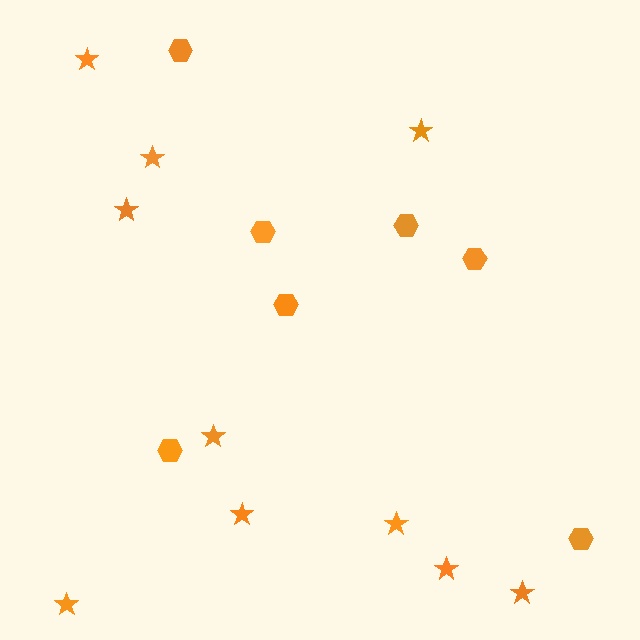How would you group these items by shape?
There are 2 groups: one group of stars (10) and one group of hexagons (7).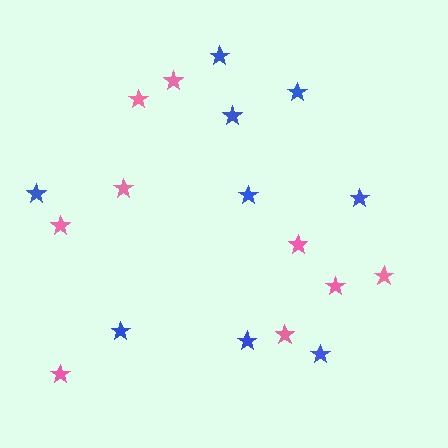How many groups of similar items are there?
There are 2 groups: one group of pink stars (9) and one group of blue stars (9).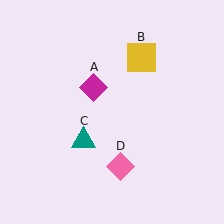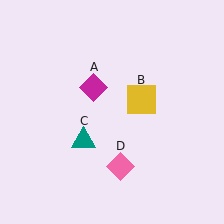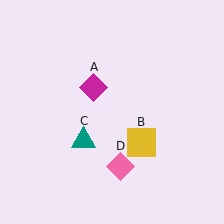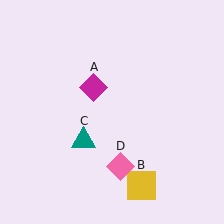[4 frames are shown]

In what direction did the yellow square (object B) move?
The yellow square (object B) moved down.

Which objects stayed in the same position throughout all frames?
Magenta diamond (object A) and teal triangle (object C) and pink diamond (object D) remained stationary.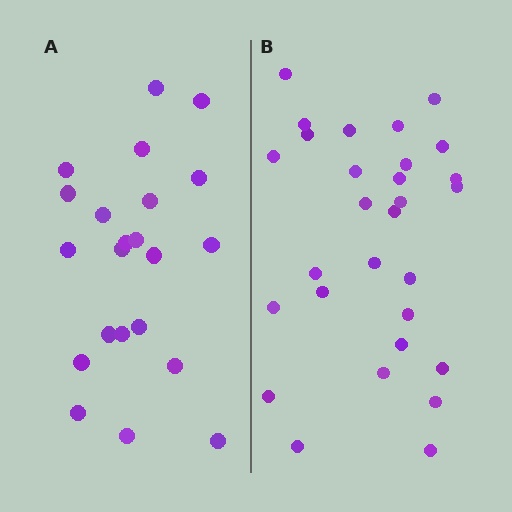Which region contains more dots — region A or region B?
Region B (the right region) has more dots.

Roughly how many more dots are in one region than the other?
Region B has roughly 8 or so more dots than region A.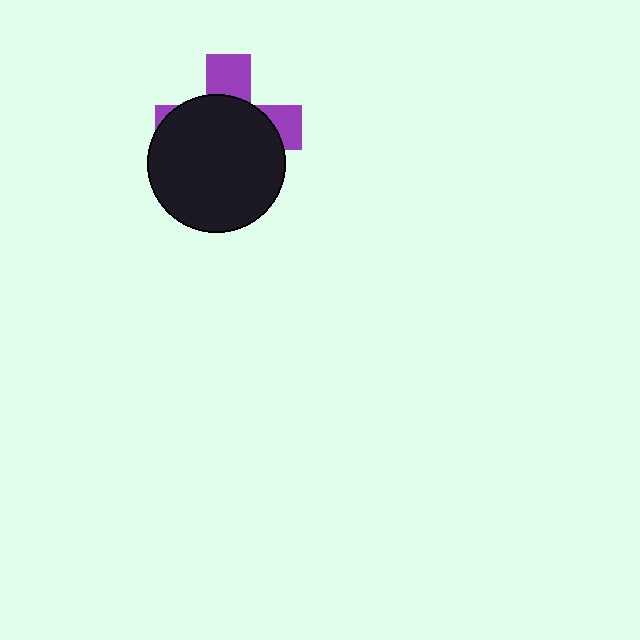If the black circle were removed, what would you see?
You would see the complete purple cross.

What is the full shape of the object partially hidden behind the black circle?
The partially hidden object is a purple cross.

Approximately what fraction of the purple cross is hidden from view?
Roughly 69% of the purple cross is hidden behind the black circle.